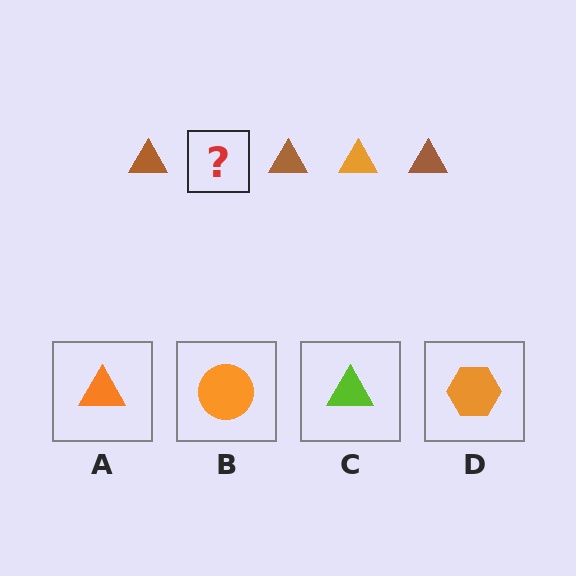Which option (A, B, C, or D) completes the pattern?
A.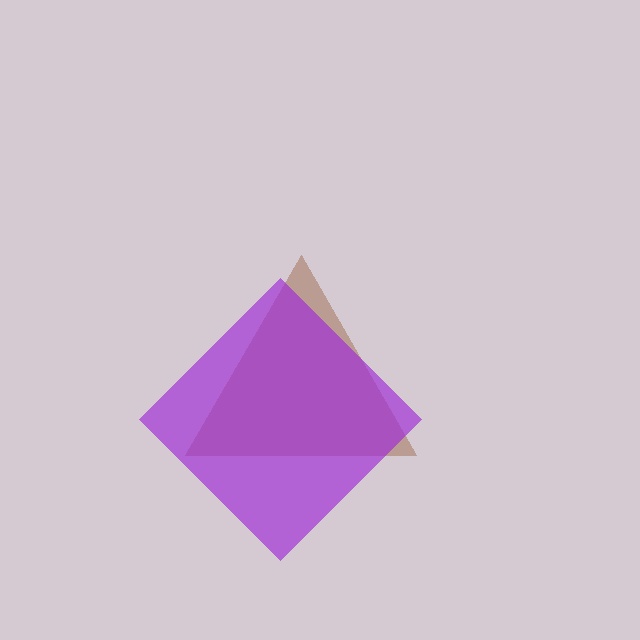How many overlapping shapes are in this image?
There are 2 overlapping shapes in the image.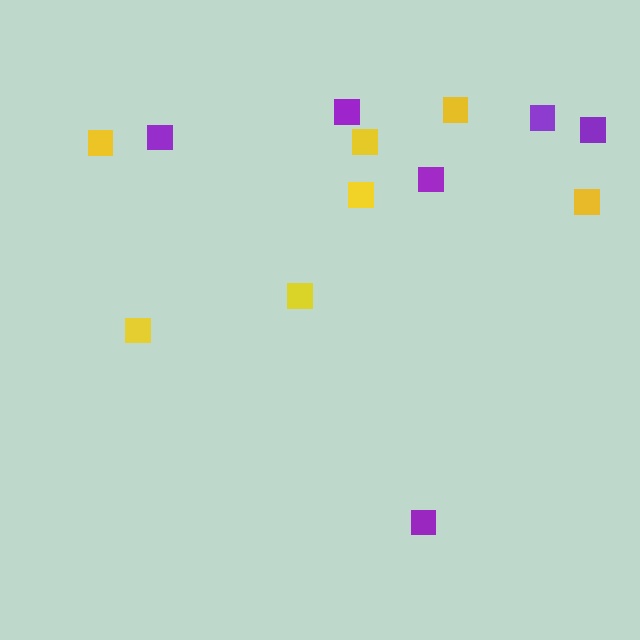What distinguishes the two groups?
There are 2 groups: one group of purple squares (6) and one group of yellow squares (7).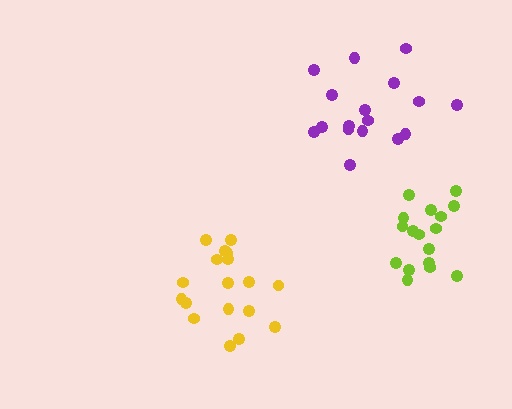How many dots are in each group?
Group 1: 17 dots, Group 2: 17 dots, Group 3: 18 dots (52 total).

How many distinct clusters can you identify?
There are 3 distinct clusters.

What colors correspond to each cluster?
The clusters are colored: purple, lime, yellow.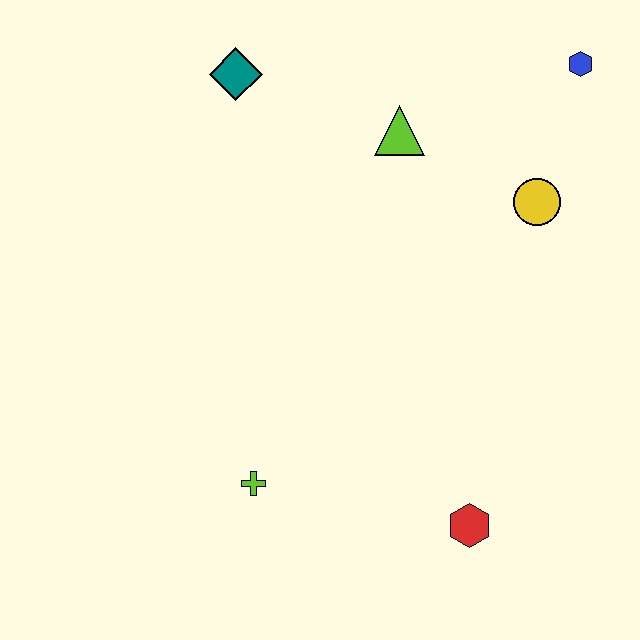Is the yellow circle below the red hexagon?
No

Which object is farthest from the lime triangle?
The red hexagon is farthest from the lime triangle.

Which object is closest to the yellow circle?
The blue hexagon is closest to the yellow circle.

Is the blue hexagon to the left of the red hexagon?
No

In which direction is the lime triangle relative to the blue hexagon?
The lime triangle is to the left of the blue hexagon.